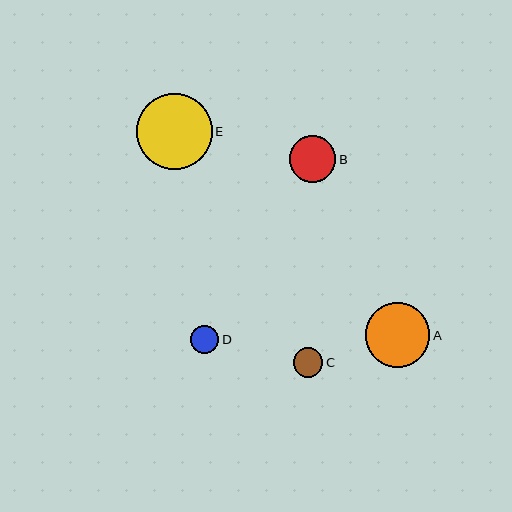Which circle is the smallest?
Circle D is the smallest with a size of approximately 28 pixels.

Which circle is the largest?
Circle E is the largest with a size of approximately 76 pixels.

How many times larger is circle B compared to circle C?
Circle B is approximately 1.6 times the size of circle C.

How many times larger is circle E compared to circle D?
Circle E is approximately 2.7 times the size of circle D.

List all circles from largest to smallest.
From largest to smallest: E, A, B, C, D.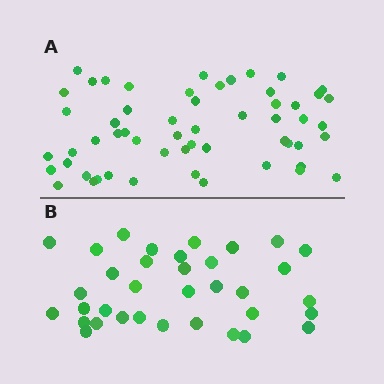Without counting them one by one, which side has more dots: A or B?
Region A (the top region) has more dots.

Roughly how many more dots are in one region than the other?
Region A has approximately 20 more dots than region B.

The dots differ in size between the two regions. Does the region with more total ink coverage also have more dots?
No. Region B has more total ink coverage because its dots are larger, but region A actually contains more individual dots. Total area can be misleading — the number of items is what matters here.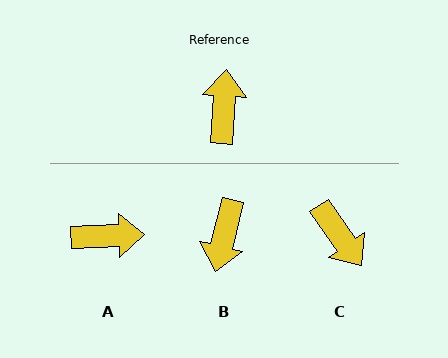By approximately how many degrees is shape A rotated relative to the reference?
Approximately 84 degrees clockwise.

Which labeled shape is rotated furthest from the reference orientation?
B, about 169 degrees away.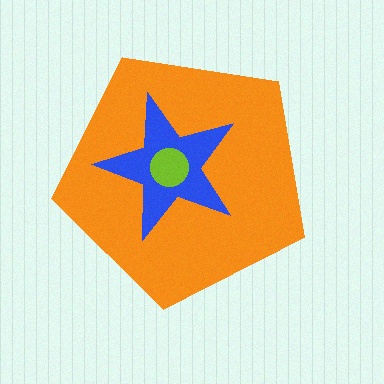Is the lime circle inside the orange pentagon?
Yes.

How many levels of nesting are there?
3.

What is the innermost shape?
The lime circle.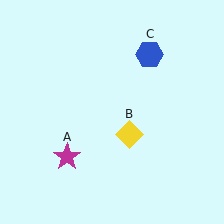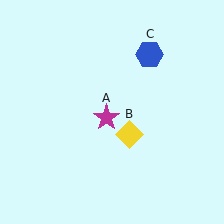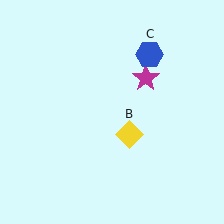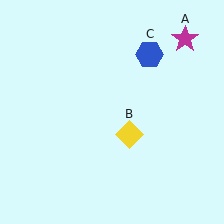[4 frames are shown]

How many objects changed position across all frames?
1 object changed position: magenta star (object A).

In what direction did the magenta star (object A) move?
The magenta star (object A) moved up and to the right.